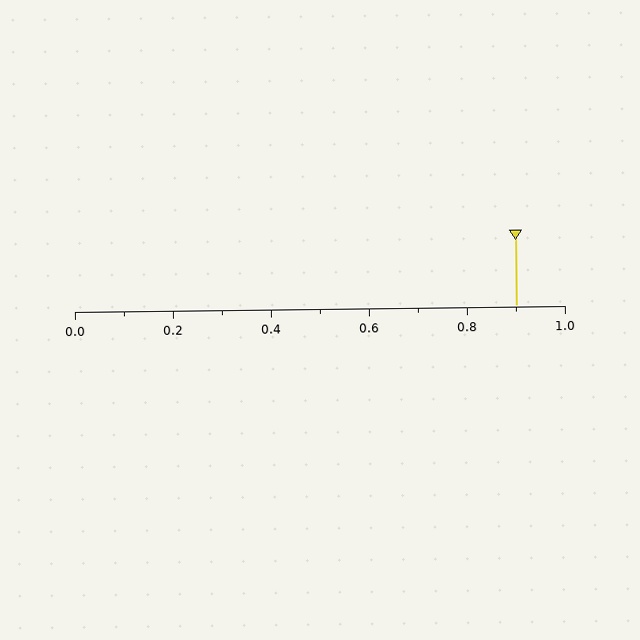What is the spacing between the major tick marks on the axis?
The major ticks are spaced 0.2 apart.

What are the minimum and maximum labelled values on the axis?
The axis runs from 0.0 to 1.0.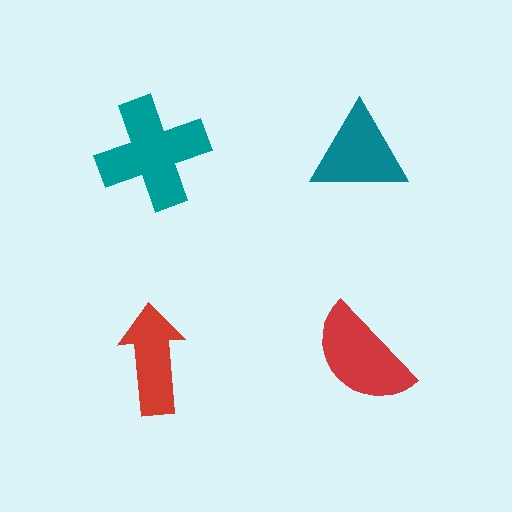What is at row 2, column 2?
A red semicircle.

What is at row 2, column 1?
A red arrow.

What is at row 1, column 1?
A teal cross.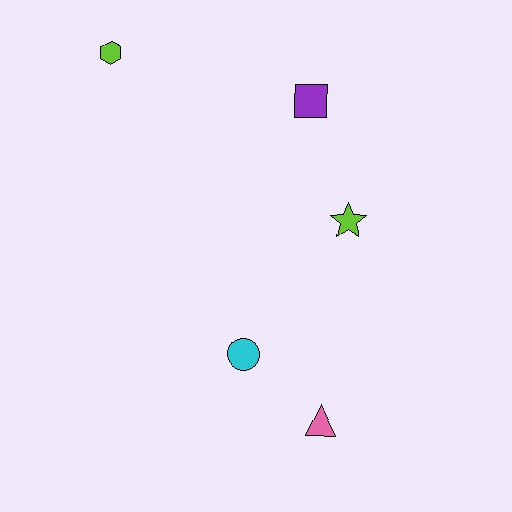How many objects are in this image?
There are 5 objects.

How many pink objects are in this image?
There is 1 pink object.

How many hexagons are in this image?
There is 1 hexagon.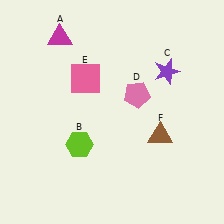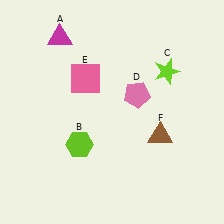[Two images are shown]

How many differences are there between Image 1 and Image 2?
There is 1 difference between the two images.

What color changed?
The star (C) changed from purple in Image 1 to lime in Image 2.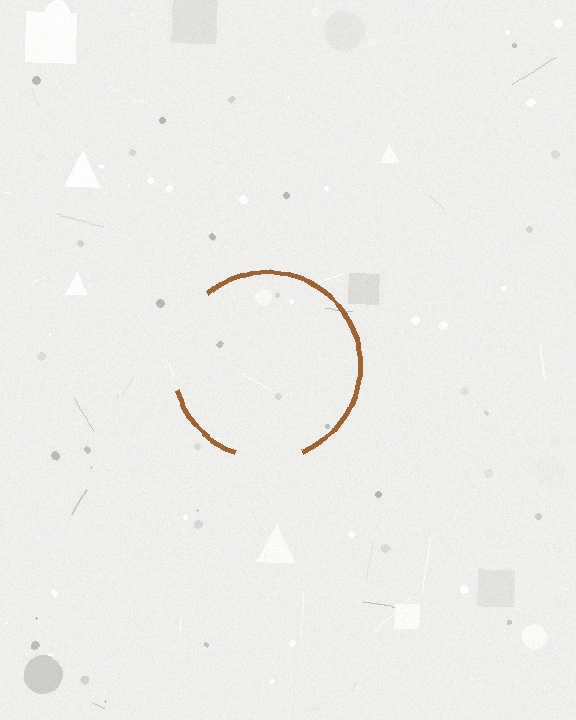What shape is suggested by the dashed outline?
The dashed outline suggests a circle.